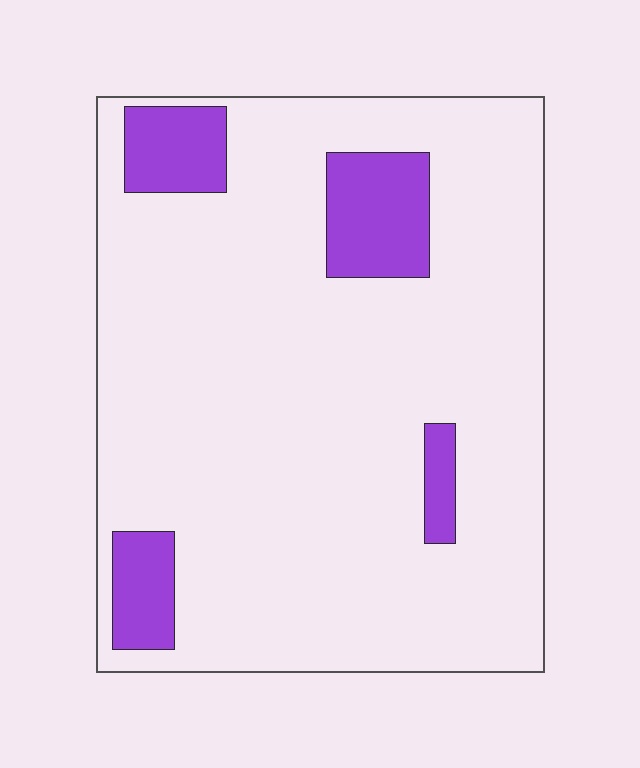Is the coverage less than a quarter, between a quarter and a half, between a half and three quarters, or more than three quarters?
Less than a quarter.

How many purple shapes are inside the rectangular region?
4.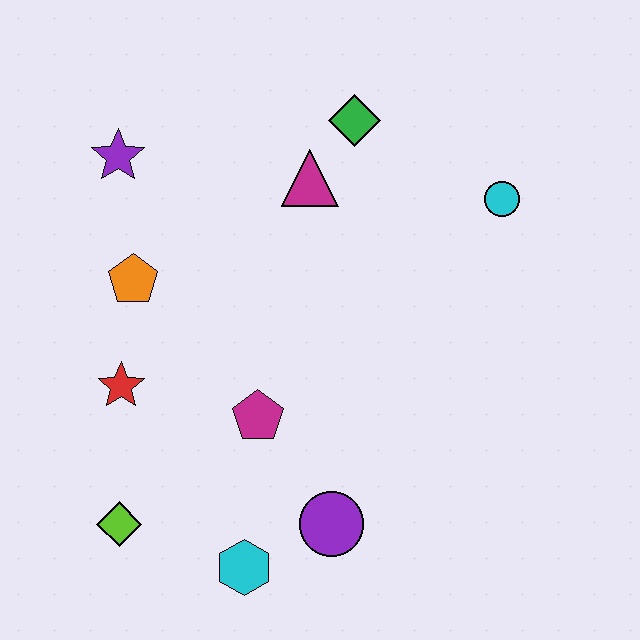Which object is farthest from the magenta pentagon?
The cyan circle is farthest from the magenta pentagon.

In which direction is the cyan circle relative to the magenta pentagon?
The cyan circle is to the right of the magenta pentagon.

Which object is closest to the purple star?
The orange pentagon is closest to the purple star.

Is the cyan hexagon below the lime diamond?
Yes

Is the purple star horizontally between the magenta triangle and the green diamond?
No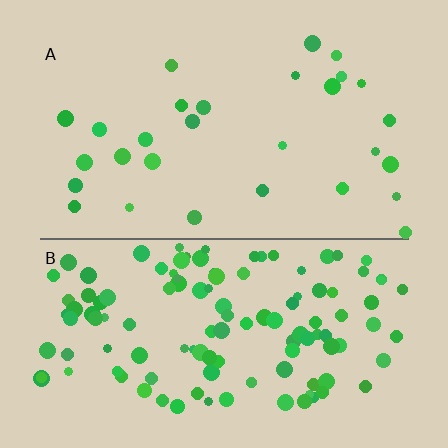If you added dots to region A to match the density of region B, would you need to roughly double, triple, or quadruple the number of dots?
Approximately quadruple.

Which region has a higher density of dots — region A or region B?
B (the bottom).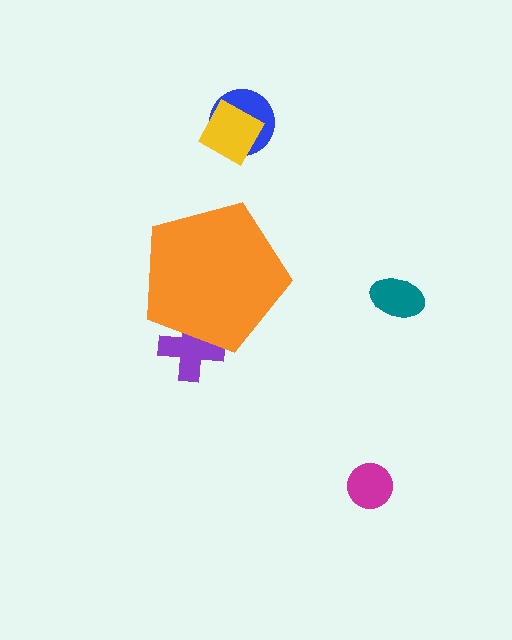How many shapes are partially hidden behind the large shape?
1 shape is partially hidden.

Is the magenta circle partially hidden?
No, the magenta circle is fully visible.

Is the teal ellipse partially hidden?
No, the teal ellipse is fully visible.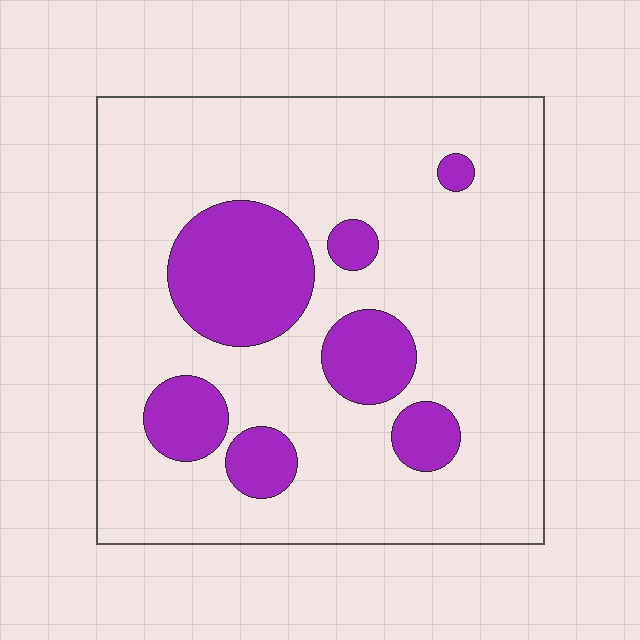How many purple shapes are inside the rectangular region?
7.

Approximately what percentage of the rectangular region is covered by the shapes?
Approximately 20%.